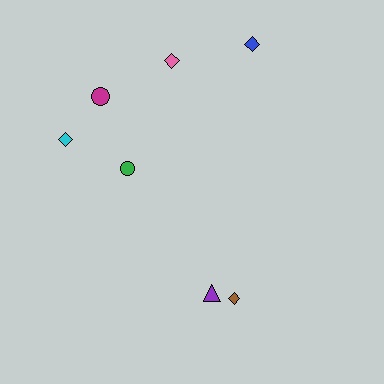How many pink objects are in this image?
There is 1 pink object.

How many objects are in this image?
There are 7 objects.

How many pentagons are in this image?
There are no pentagons.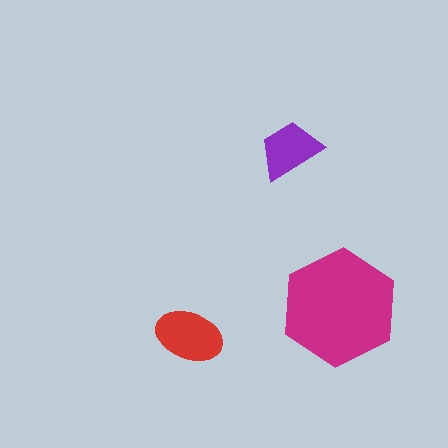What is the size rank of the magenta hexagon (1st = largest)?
1st.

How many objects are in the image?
There are 3 objects in the image.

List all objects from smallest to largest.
The purple trapezoid, the red ellipse, the magenta hexagon.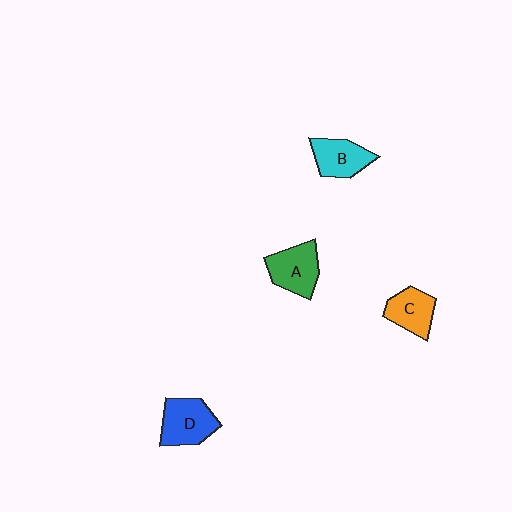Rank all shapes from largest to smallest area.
From largest to smallest: D (blue), A (green), B (cyan), C (orange).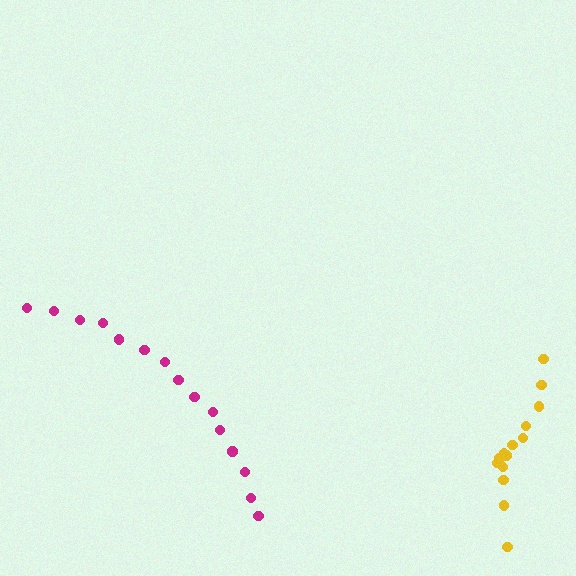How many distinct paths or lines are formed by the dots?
There are 2 distinct paths.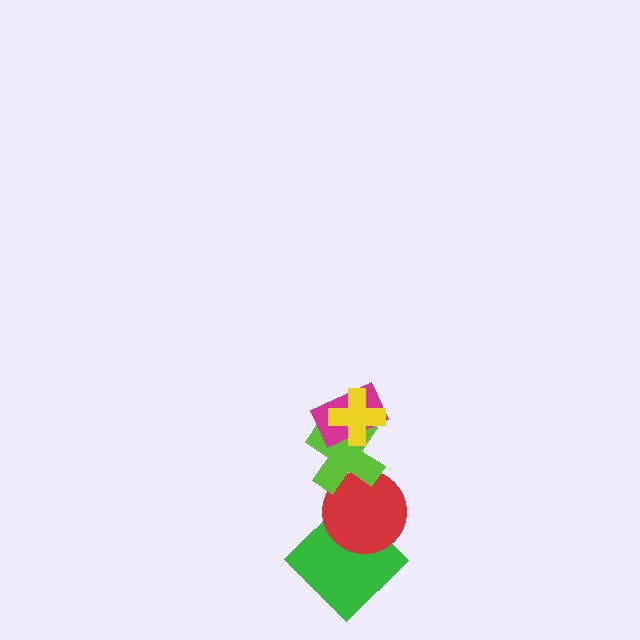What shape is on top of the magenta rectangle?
The yellow cross is on top of the magenta rectangle.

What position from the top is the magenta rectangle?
The magenta rectangle is 2nd from the top.